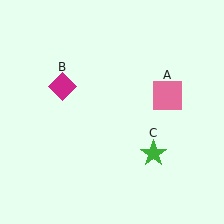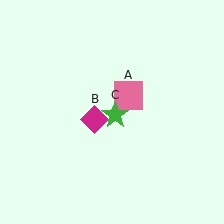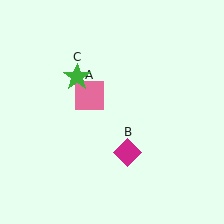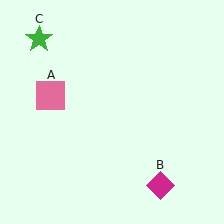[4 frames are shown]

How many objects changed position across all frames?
3 objects changed position: pink square (object A), magenta diamond (object B), green star (object C).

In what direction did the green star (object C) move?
The green star (object C) moved up and to the left.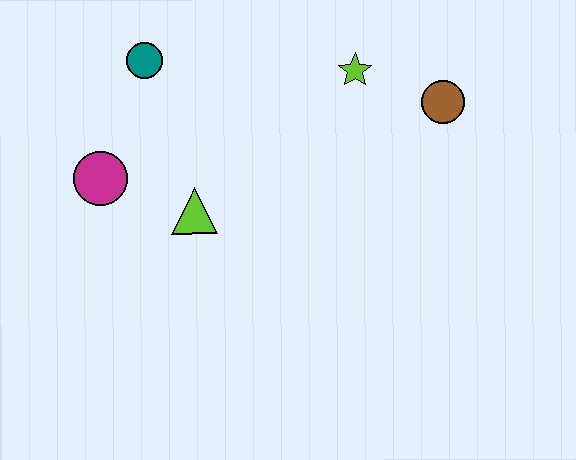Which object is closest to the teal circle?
The magenta circle is closest to the teal circle.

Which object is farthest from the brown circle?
The magenta circle is farthest from the brown circle.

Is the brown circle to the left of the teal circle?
No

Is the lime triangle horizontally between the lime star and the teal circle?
Yes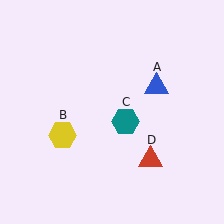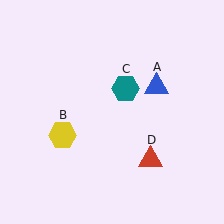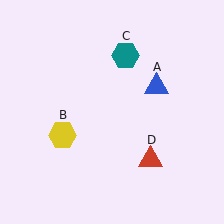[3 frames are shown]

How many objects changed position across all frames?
1 object changed position: teal hexagon (object C).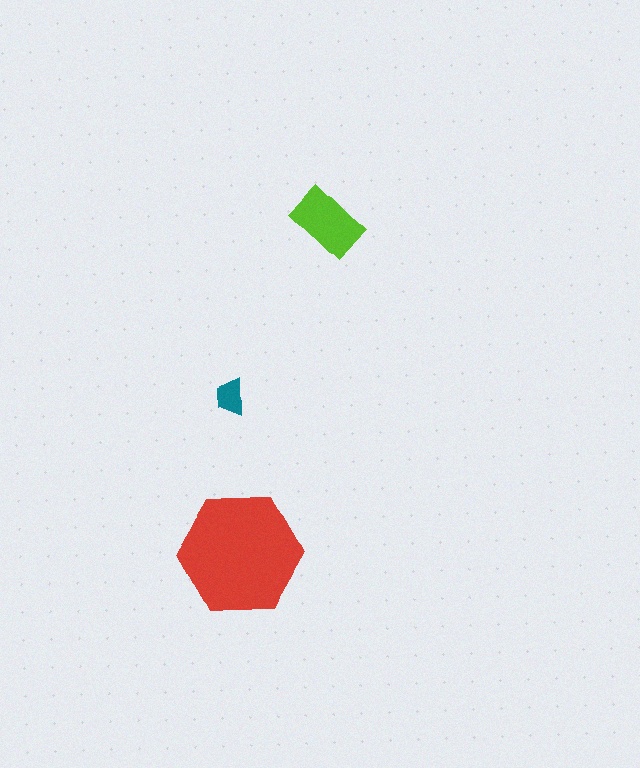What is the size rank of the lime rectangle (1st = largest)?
2nd.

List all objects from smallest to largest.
The teal trapezoid, the lime rectangle, the red hexagon.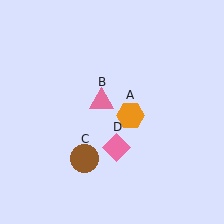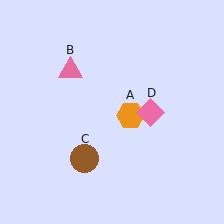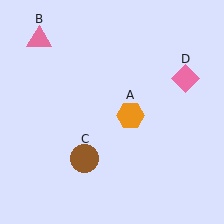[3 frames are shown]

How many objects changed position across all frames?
2 objects changed position: pink triangle (object B), pink diamond (object D).